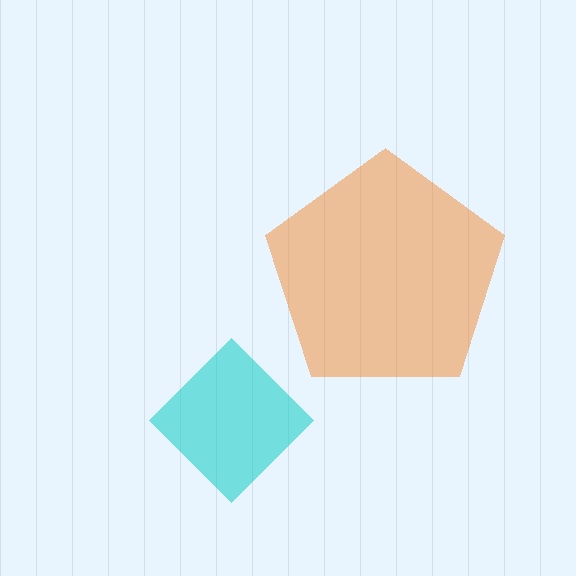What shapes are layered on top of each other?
The layered shapes are: a cyan diamond, an orange pentagon.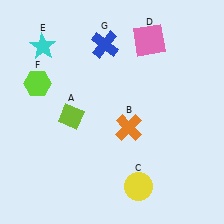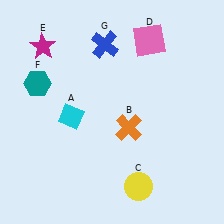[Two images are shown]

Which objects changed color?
A changed from lime to cyan. E changed from cyan to magenta. F changed from lime to teal.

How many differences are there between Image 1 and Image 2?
There are 3 differences between the two images.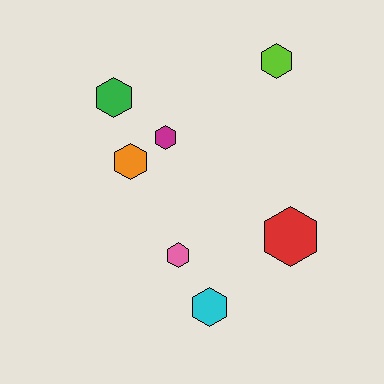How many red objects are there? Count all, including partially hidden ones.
There is 1 red object.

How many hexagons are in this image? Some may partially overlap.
There are 7 hexagons.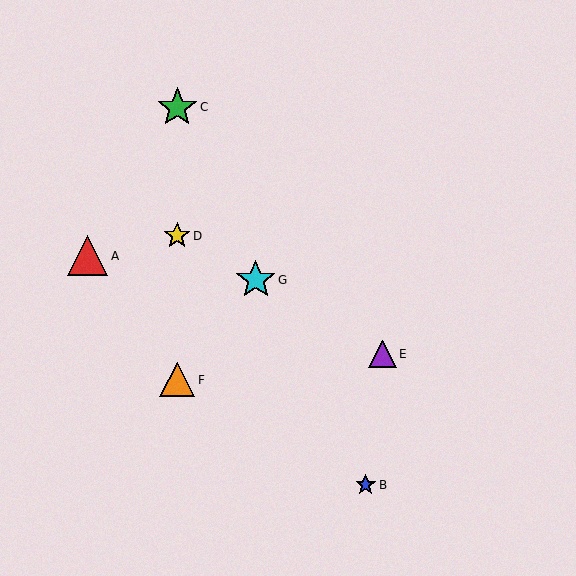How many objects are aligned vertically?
3 objects (C, D, F) are aligned vertically.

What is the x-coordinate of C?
Object C is at x≈177.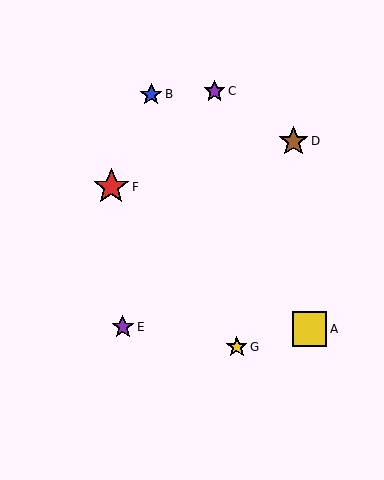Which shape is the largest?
The red star (labeled F) is the largest.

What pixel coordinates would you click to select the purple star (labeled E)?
Click at (123, 327) to select the purple star E.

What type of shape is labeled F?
Shape F is a red star.